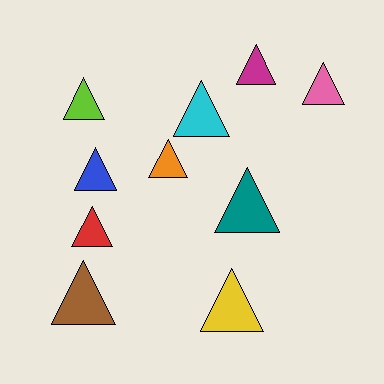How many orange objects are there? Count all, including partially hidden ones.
There is 1 orange object.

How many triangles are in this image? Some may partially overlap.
There are 10 triangles.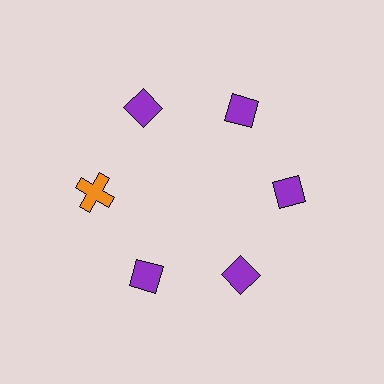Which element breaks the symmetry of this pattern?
The orange cross at roughly the 9 o'clock position breaks the symmetry. All other shapes are purple diamonds.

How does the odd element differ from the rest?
It differs in both color (orange instead of purple) and shape (cross instead of diamond).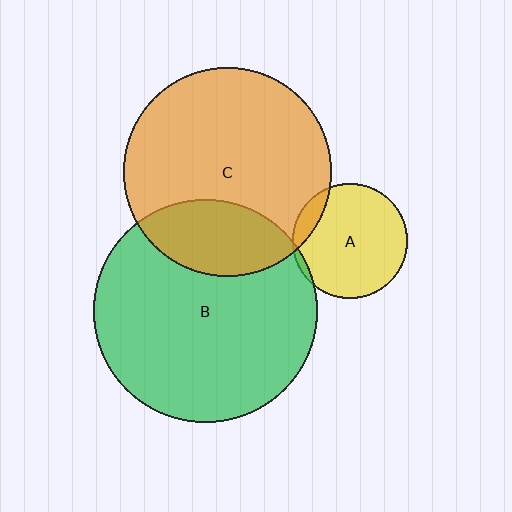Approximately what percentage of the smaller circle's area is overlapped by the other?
Approximately 10%.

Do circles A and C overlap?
Yes.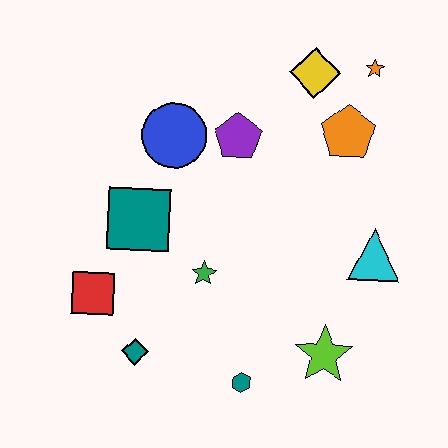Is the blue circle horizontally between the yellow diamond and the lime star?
No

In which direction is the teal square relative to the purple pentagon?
The teal square is to the left of the purple pentagon.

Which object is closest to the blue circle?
The purple pentagon is closest to the blue circle.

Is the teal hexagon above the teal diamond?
No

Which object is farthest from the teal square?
The orange star is farthest from the teal square.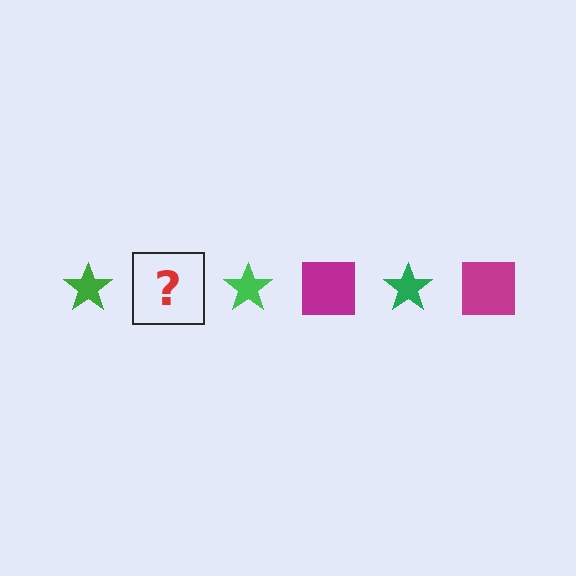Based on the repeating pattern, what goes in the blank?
The blank should be a magenta square.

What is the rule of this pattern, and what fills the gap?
The rule is that the pattern alternates between green star and magenta square. The gap should be filled with a magenta square.